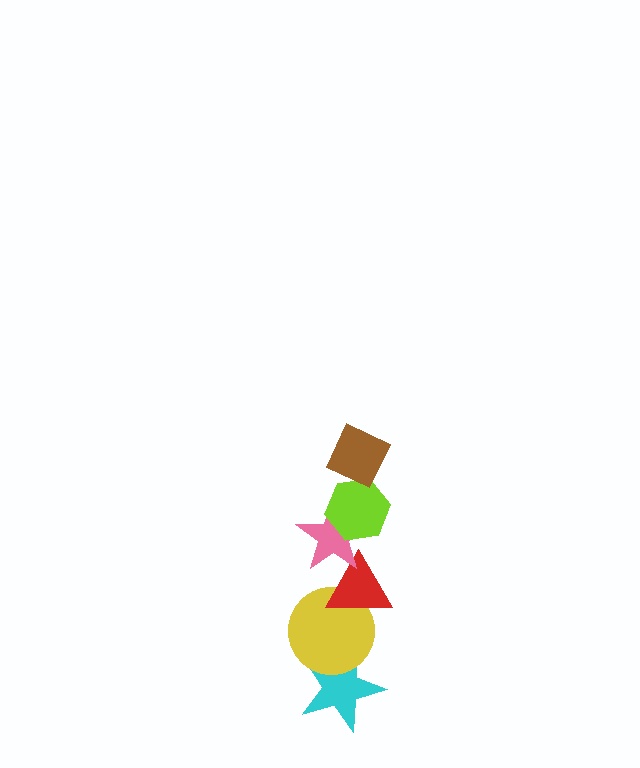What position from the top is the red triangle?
The red triangle is 4th from the top.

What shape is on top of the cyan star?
The yellow circle is on top of the cyan star.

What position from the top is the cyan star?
The cyan star is 6th from the top.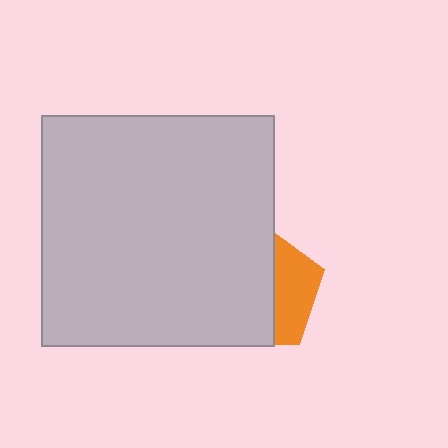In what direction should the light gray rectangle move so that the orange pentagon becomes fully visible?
The light gray rectangle should move left. That is the shortest direction to clear the overlap and leave the orange pentagon fully visible.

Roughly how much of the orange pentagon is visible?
A small part of it is visible (roughly 34%).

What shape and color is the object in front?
The object in front is a light gray rectangle.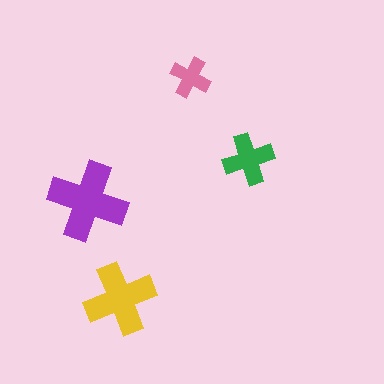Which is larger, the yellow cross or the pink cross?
The yellow one.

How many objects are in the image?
There are 4 objects in the image.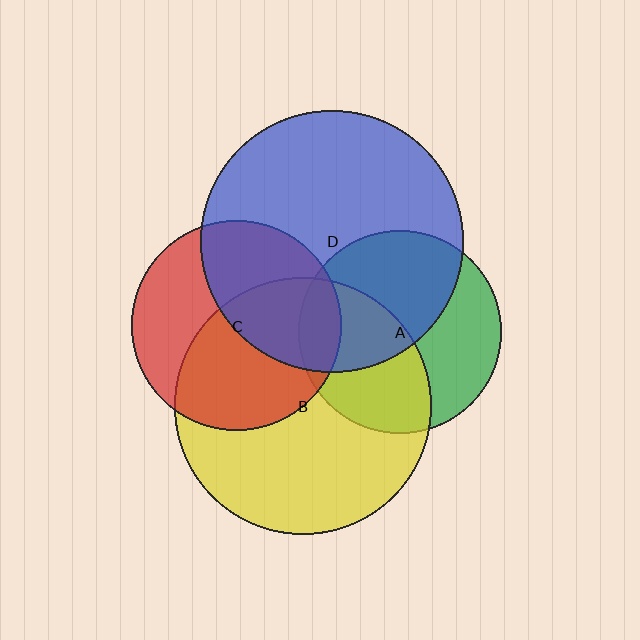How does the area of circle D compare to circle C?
Approximately 1.6 times.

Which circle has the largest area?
Circle D (blue).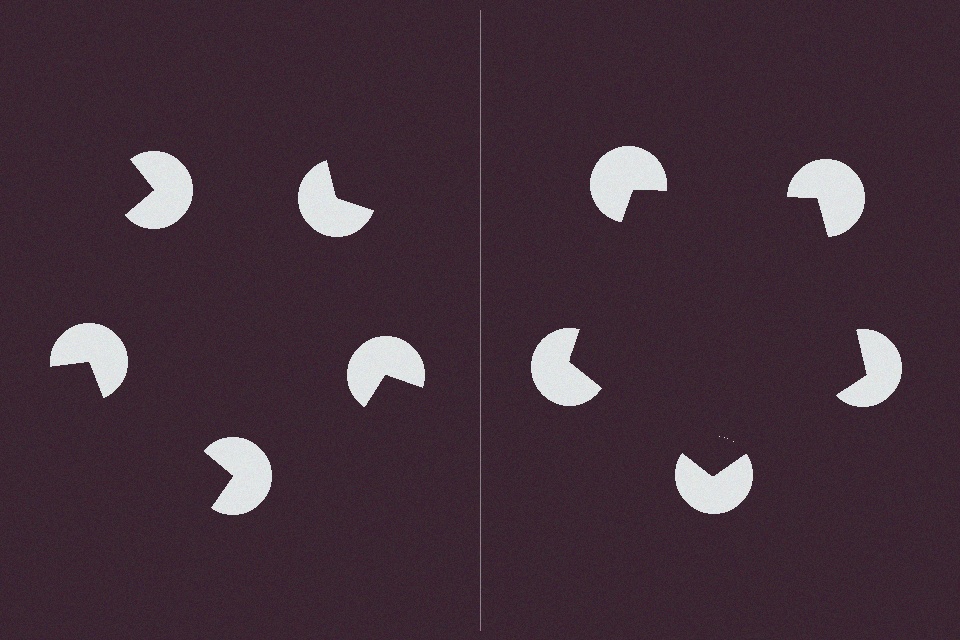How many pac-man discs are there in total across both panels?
10 — 5 on each side.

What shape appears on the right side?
An illusory pentagon.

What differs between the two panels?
The pac-man discs are positioned identically on both sides; only the wedge orientations differ. On the right they align to a pentagon; on the left they are misaligned.